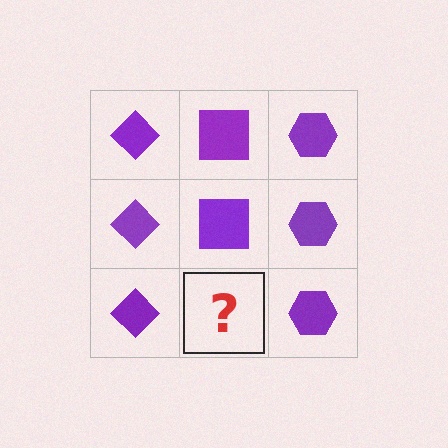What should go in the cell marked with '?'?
The missing cell should contain a purple square.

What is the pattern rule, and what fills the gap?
The rule is that each column has a consistent shape. The gap should be filled with a purple square.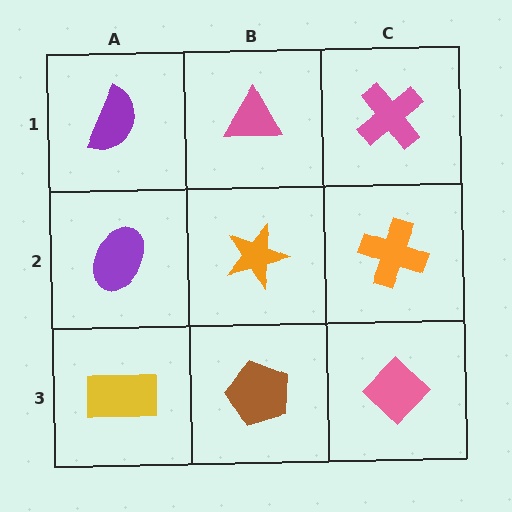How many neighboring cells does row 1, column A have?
2.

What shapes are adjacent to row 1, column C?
An orange cross (row 2, column C), a pink triangle (row 1, column B).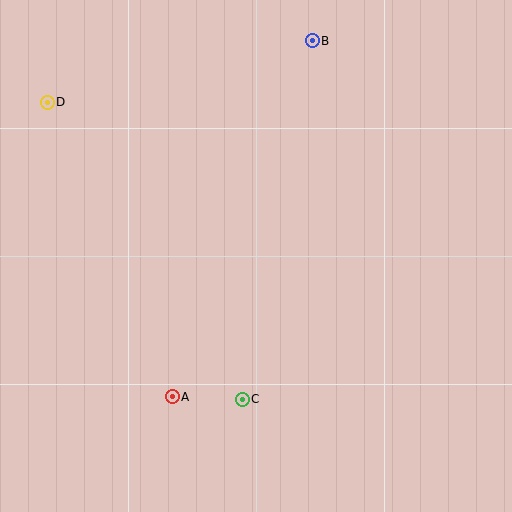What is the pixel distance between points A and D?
The distance between A and D is 320 pixels.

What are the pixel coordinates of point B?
Point B is at (312, 41).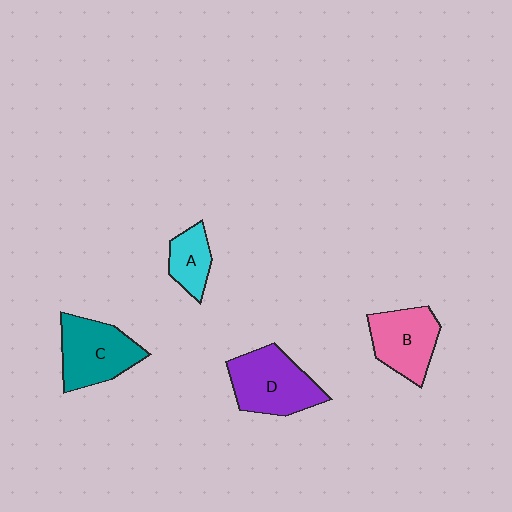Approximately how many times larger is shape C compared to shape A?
Approximately 1.9 times.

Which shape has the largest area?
Shape D (purple).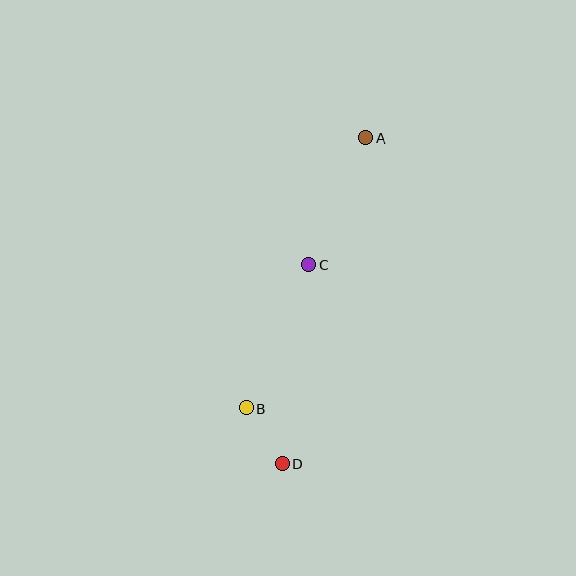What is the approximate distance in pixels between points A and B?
The distance between A and B is approximately 295 pixels.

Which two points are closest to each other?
Points B and D are closest to each other.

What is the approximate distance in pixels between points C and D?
The distance between C and D is approximately 201 pixels.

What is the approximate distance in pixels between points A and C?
The distance between A and C is approximately 138 pixels.